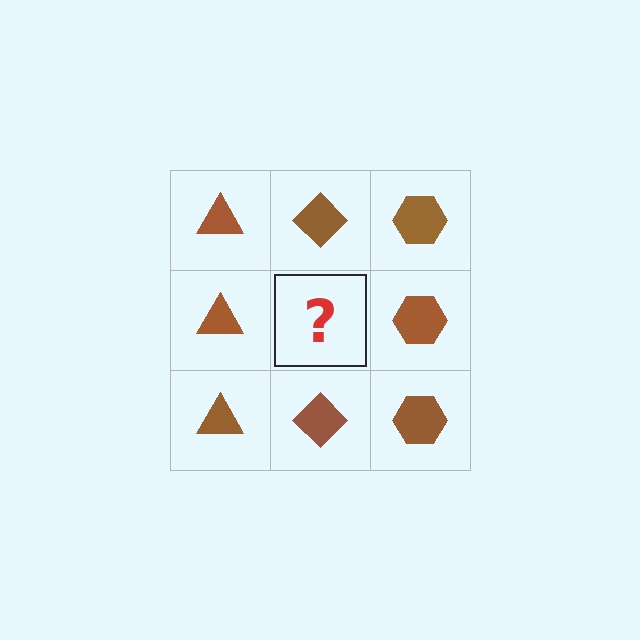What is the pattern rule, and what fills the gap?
The rule is that each column has a consistent shape. The gap should be filled with a brown diamond.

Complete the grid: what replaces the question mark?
The question mark should be replaced with a brown diamond.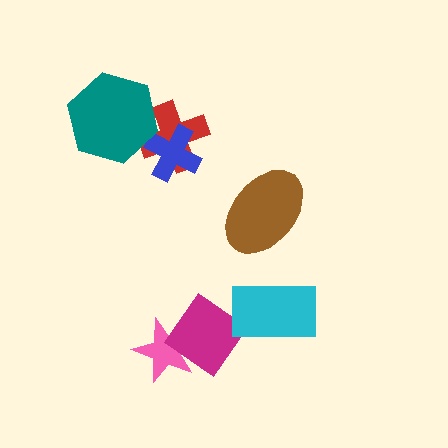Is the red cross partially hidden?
Yes, it is partially covered by another shape.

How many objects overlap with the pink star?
1 object overlaps with the pink star.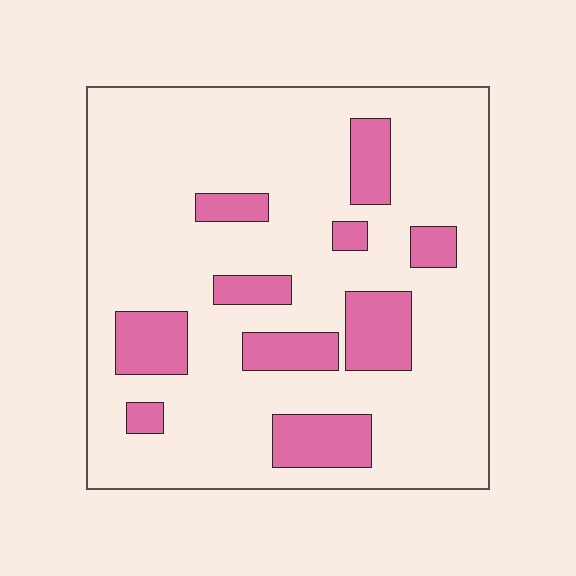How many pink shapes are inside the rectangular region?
10.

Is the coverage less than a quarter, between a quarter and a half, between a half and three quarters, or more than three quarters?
Less than a quarter.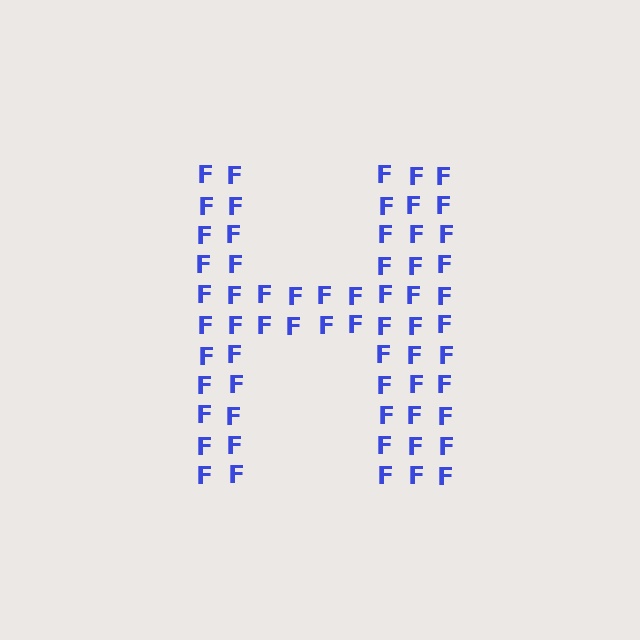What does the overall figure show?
The overall figure shows the letter H.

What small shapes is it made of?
It is made of small letter F's.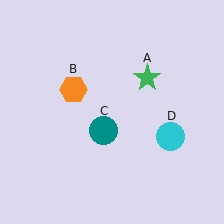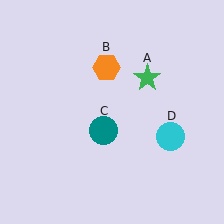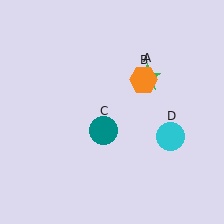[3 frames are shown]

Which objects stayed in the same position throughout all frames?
Green star (object A) and teal circle (object C) and cyan circle (object D) remained stationary.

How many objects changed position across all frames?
1 object changed position: orange hexagon (object B).